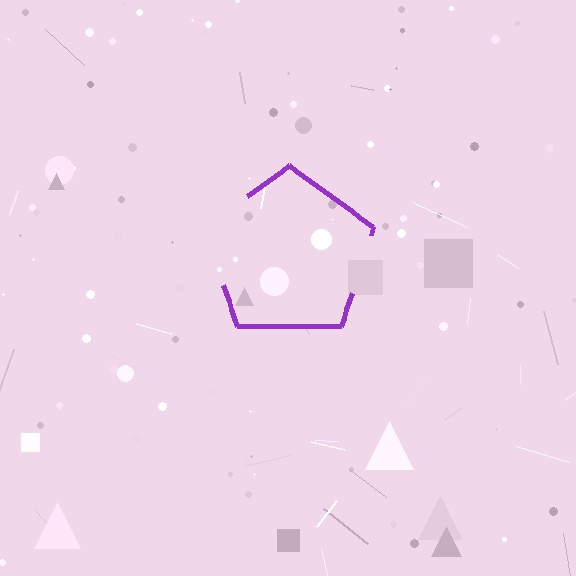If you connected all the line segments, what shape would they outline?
They would outline a pentagon.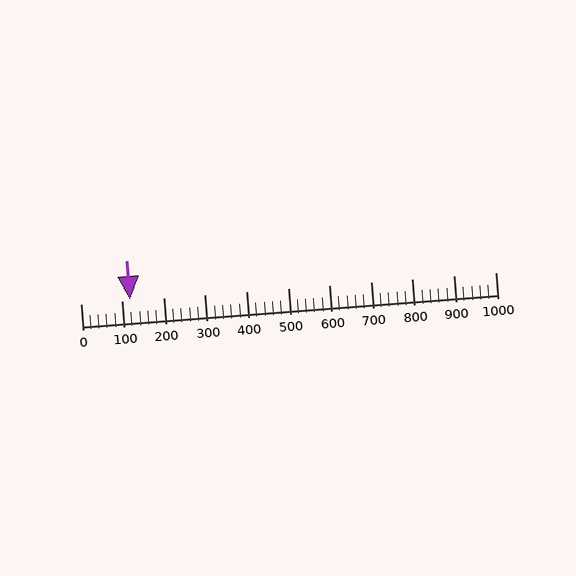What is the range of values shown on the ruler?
The ruler shows values from 0 to 1000.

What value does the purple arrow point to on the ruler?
The purple arrow points to approximately 120.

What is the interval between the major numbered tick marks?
The major tick marks are spaced 100 units apart.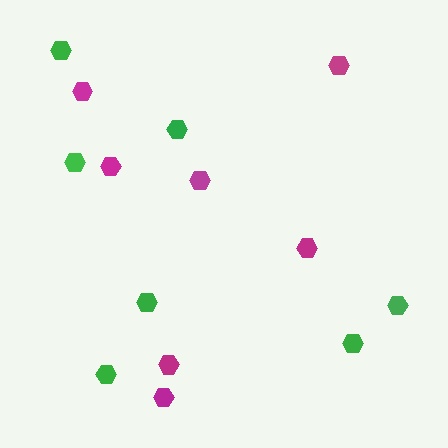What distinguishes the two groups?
There are 2 groups: one group of green hexagons (7) and one group of magenta hexagons (7).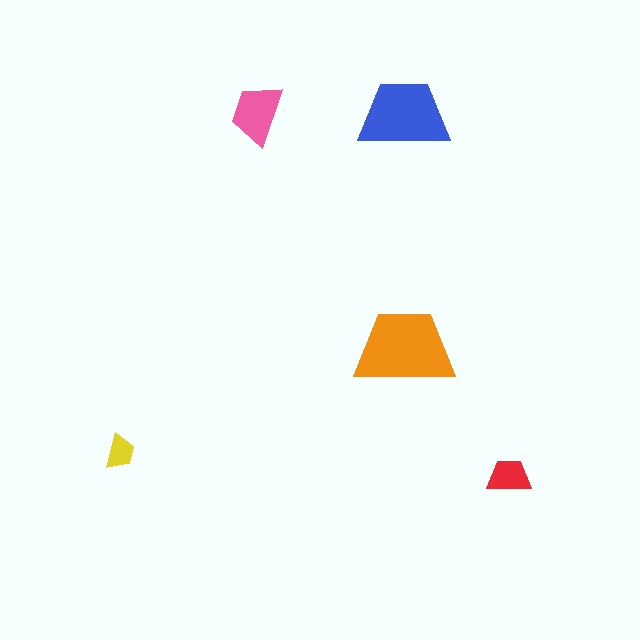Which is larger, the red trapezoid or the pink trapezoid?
The pink one.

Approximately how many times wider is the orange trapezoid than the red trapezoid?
About 2.5 times wider.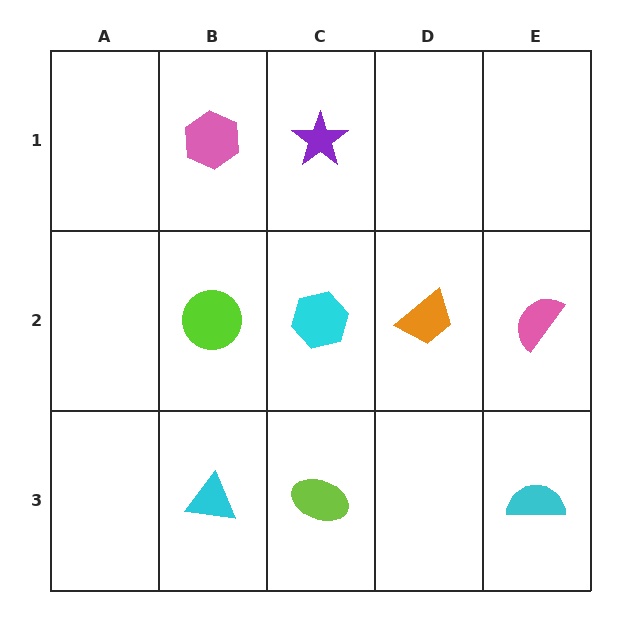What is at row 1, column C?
A purple star.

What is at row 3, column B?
A cyan triangle.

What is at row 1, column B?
A pink hexagon.